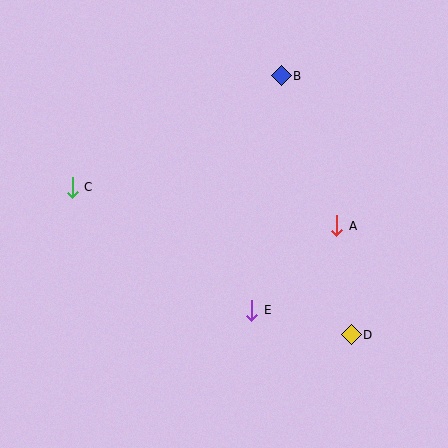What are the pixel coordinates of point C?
Point C is at (72, 187).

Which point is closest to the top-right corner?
Point B is closest to the top-right corner.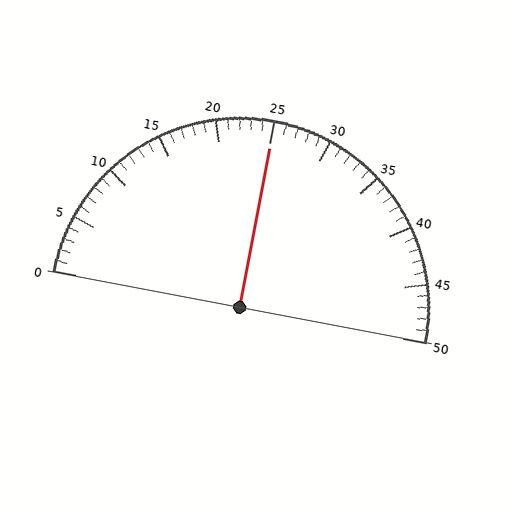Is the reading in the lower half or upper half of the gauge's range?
The reading is in the upper half of the range (0 to 50).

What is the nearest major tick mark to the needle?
The nearest major tick mark is 25.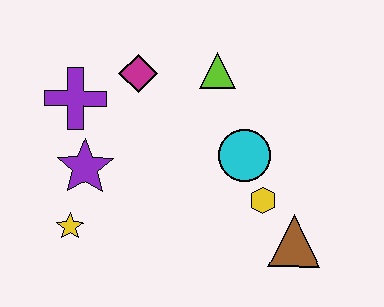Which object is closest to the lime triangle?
The magenta diamond is closest to the lime triangle.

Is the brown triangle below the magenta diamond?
Yes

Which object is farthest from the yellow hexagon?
The purple cross is farthest from the yellow hexagon.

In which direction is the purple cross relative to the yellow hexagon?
The purple cross is to the left of the yellow hexagon.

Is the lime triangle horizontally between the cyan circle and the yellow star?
Yes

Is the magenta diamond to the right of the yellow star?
Yes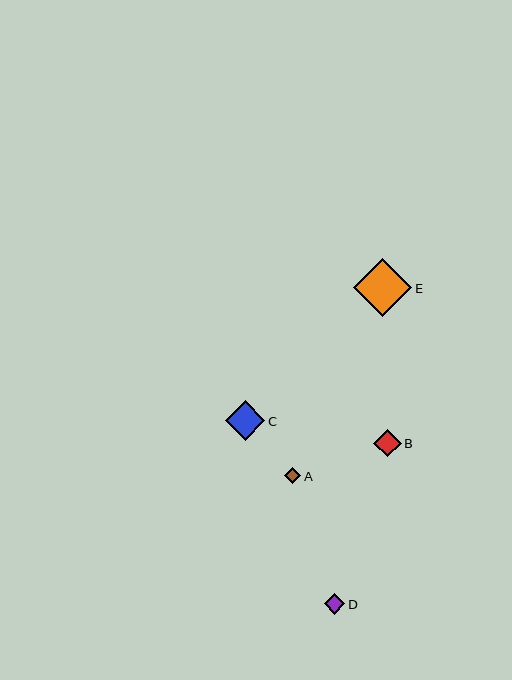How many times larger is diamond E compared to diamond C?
Diamond E is approximately 1.5 times the size of diamond C.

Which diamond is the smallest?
Diamond A is the smallest with a size of approximately 16 pixels.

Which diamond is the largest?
Diamond E is the largest with a size of approximately 58 pixels.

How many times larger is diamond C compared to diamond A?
Diamond C is approximately 2.4 times the size of diamond A.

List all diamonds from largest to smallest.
From largest to smallest: E, C, B, D, A.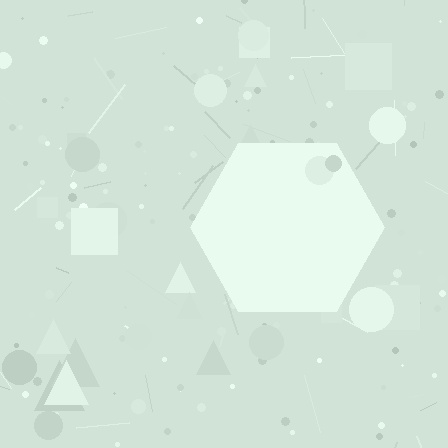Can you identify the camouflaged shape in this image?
The camouflaged shape is a hexagon.